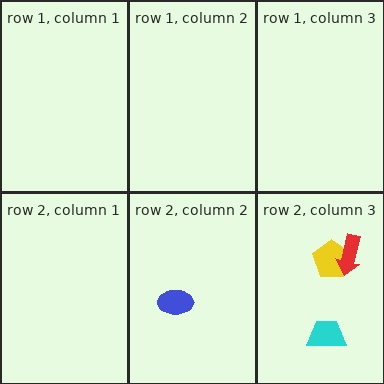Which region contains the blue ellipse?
The row 2, column 2 region.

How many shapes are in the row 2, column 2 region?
1.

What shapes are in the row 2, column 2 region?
The blue ellipse.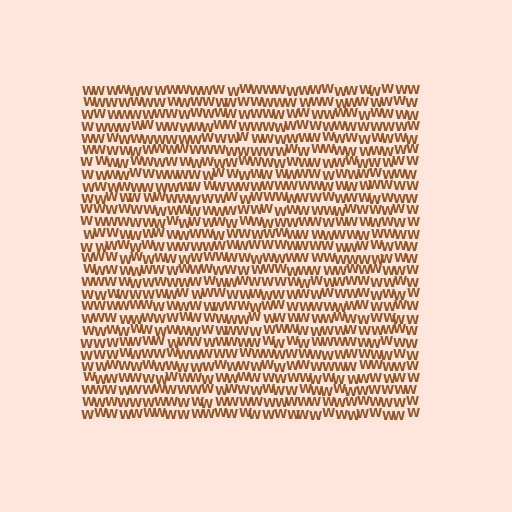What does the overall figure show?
The overall figure shows a square.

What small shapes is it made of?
It is made of small letter W's.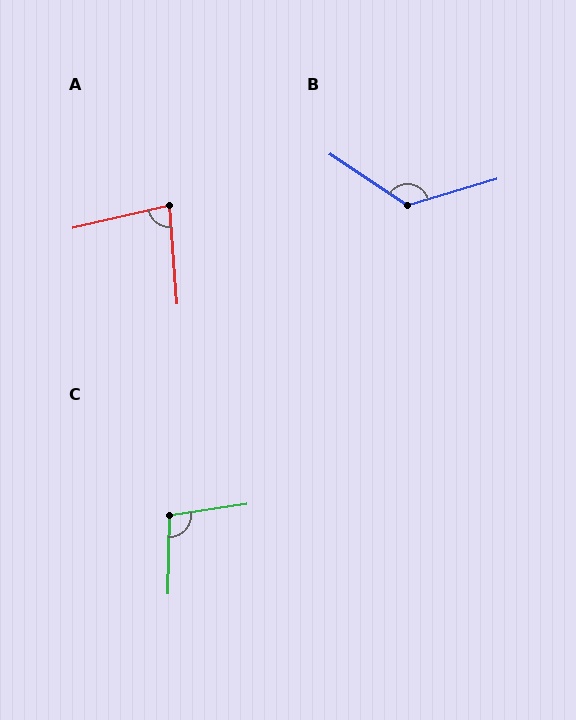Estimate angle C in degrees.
Approximately 100 degrees.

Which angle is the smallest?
A, at approximately 81 degrees.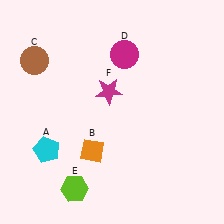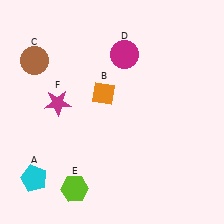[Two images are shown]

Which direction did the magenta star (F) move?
The magenta star (F) moved left.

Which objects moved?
The objects that moved are: the cyan pentagon (A), the orange diamond (B), the magenta star (F).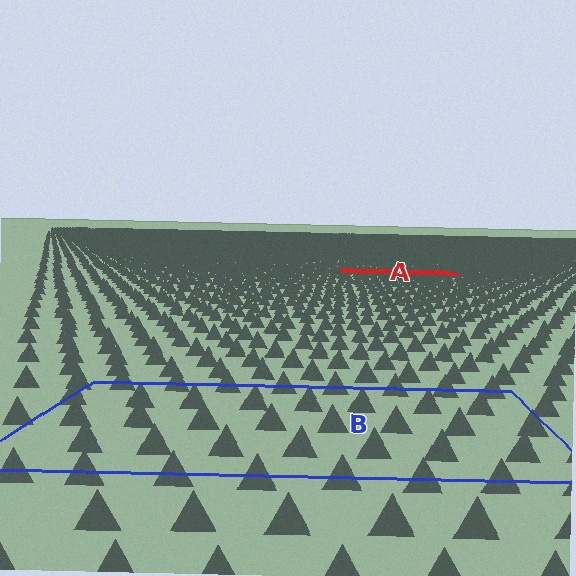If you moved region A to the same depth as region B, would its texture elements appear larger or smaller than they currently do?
They would appear larger. At a closer depth, the same texture elements are projected at a bigger on-screen size.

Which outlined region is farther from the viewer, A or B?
Region A is farther from the viewer — the texture elements inside it appear smaller and more densely packed.